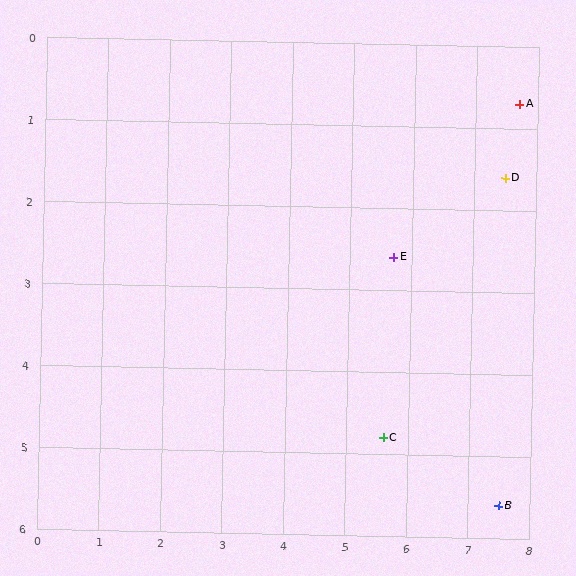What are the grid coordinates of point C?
Point C is at approximately (5.6, 4.8).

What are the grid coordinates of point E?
Point E is at approximately (5.7, 2.6).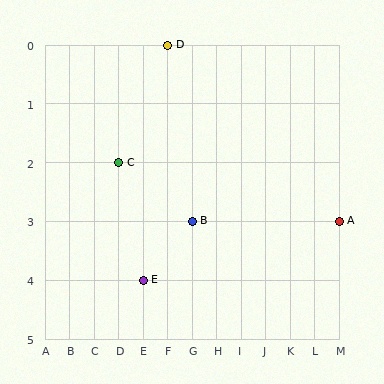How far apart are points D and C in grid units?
Points D and C are 2 columns and 2 rows apart (about 2.8 grid units diagonally).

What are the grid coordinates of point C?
Point C is at grid coordinates (D, 2).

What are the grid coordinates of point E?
Point E is at grid coordinates (E, 4).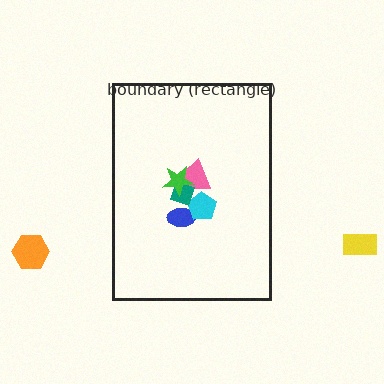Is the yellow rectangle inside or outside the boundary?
Outside.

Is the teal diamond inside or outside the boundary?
Inside.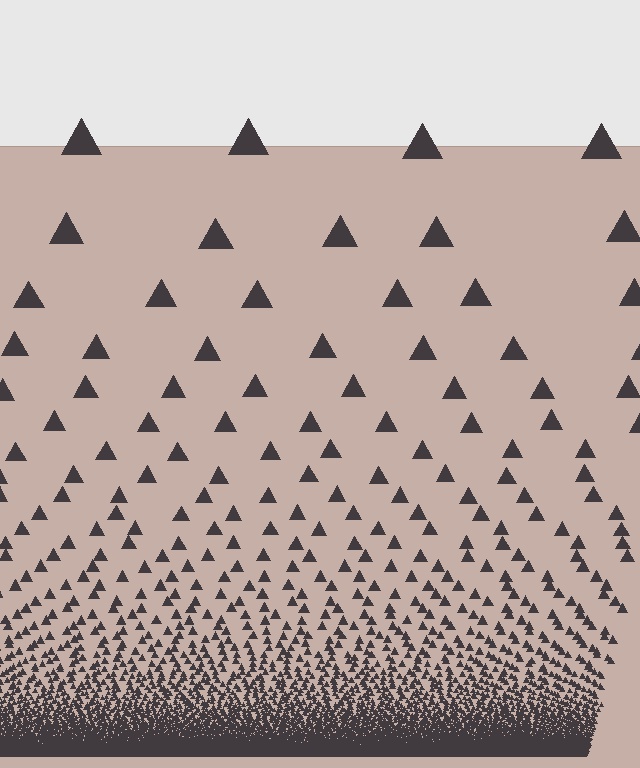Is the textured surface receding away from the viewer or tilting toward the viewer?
The surface appears to tilt toward the viewer. Texture elements get larger and sparser toward the top.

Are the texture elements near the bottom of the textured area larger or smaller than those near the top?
Smaller. The gradient is inverted — elements near the bottom are smaller and denser.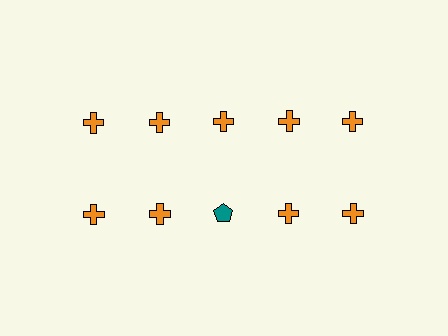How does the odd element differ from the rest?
It differs in both color (teal instead of orange) and shape (pentagon instead of cross).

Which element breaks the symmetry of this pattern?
The teal pentagon in the second row, center column breaks the symmetry. All other shapes are orange crosses.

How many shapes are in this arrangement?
There are 10 shapes arranged in a grid pattern.